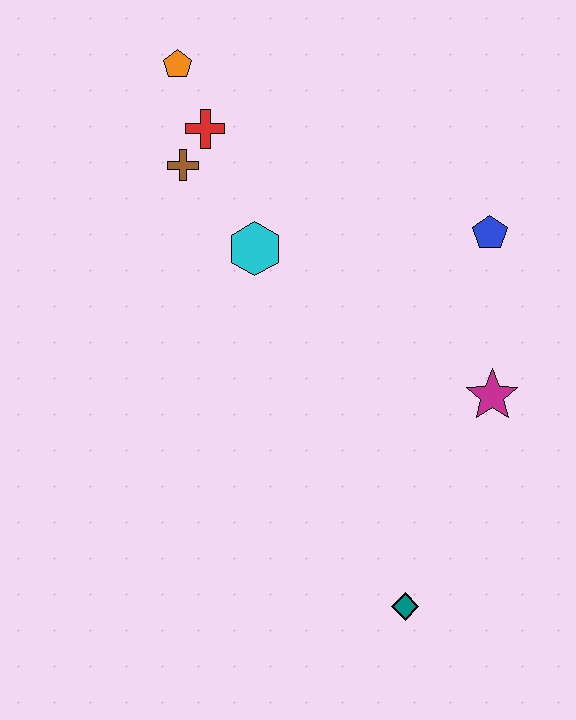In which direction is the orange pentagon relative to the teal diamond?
The orange pentagon is above the teal diamond.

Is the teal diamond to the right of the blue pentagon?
No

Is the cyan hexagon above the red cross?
No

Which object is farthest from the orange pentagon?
The teal diamond is farthest from the orange pentagon.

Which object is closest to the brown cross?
The red cross is closest to the brown cross.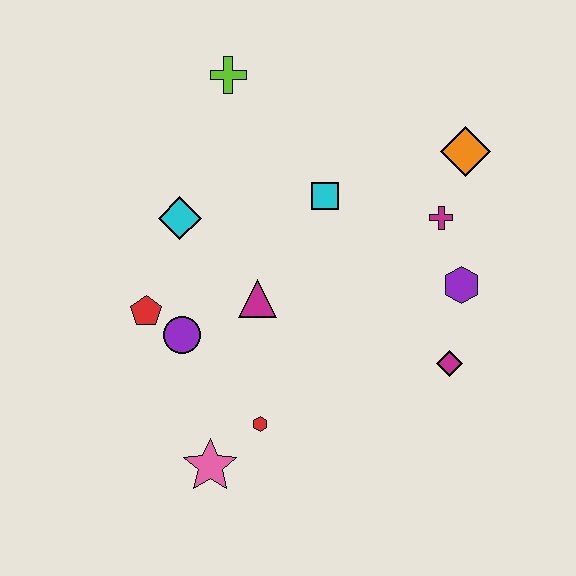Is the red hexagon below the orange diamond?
Yes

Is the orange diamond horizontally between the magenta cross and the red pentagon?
No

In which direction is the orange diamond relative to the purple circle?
The orange diamond is to the right of the purple circle.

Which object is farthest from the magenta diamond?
The lime cross is farthest from the magenta diamond.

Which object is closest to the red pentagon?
The purple circle is closest to the red pentagon.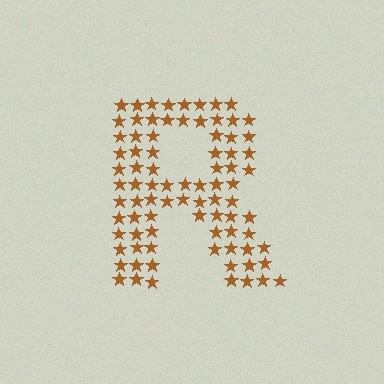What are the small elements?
The small elements are stars.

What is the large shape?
The large shape is the letter R.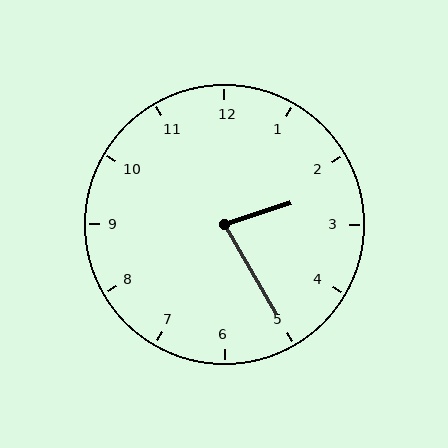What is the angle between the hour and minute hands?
Approximately 78 degrees.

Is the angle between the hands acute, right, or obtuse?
It is acute.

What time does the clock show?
2:25.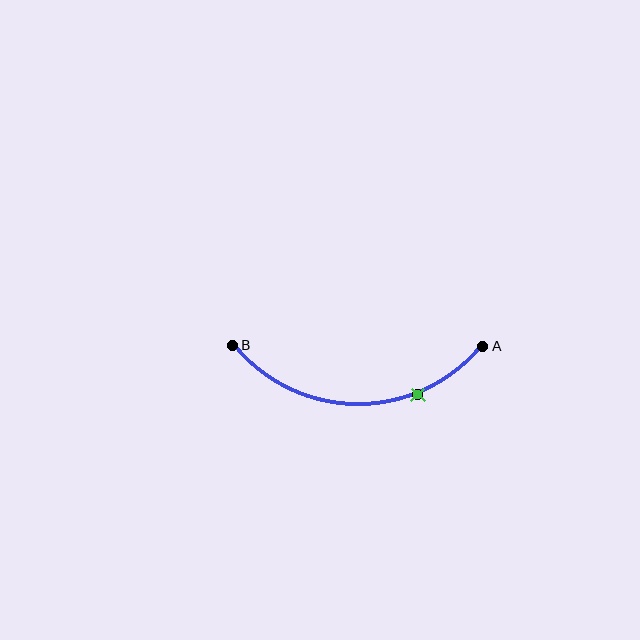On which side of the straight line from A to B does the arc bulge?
The arc bulges below the straight line connecting A and B.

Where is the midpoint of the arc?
The arc midpoint is the point on the curve farthest from the straight line joining A and B. It sits below that line.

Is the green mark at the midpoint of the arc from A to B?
No. The green mark lies on the arc but is closer to endpoint A. The arc midpoint would be at the point on the curve equidistant along the arc from both A and B.